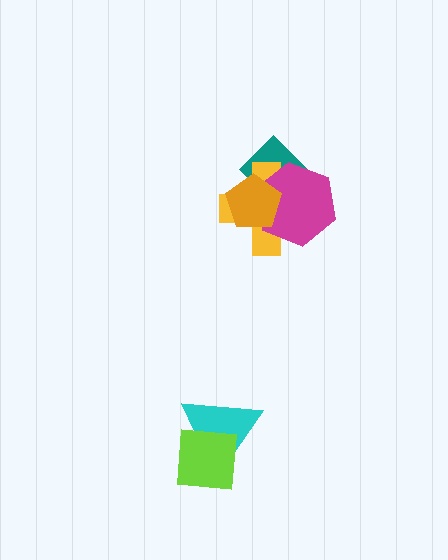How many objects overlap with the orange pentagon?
3 objects overlap with the orange pentagon.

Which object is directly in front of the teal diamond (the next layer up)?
The yellow cross is directly in front of the teal diamond.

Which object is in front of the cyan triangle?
The lime square is in front of the cyan triangle.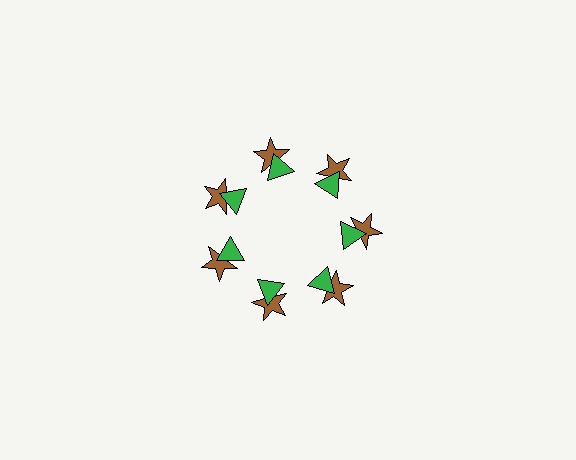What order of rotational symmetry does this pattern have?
This pattern has 7-fold rotational symmetry.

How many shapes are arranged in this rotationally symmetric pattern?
There are 14 shapes, arranged in 7 groups of 2.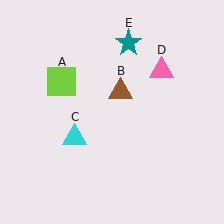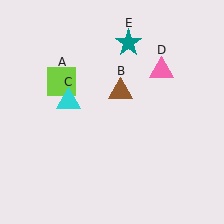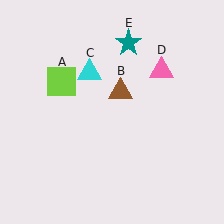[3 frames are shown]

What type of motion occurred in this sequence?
The cyan triangle (object C) rotated clockwise around the center of the scene.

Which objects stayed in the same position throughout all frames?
Lime square (object A) and brown triangle (object B) and pink triangle (object D) and teal star (object E) remained stationary.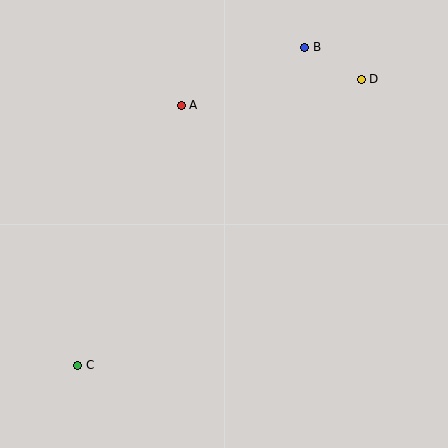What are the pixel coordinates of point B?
Point B is at (305, 47).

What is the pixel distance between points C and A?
The distance between C and A is 280 pixels.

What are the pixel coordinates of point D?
Point D is at (361, 79).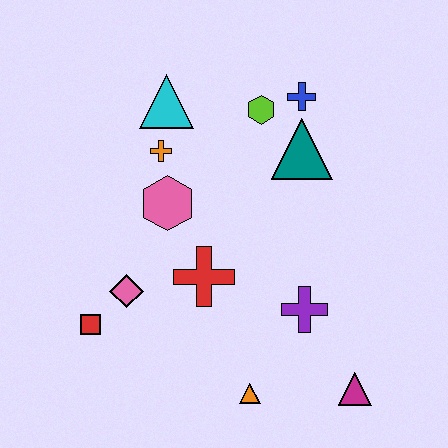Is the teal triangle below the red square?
No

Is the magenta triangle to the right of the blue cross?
Yes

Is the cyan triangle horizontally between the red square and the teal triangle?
Yes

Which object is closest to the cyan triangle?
The orange cross is closest to the cyan triangle.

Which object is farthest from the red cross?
The blue cross is farthest from the red cross.